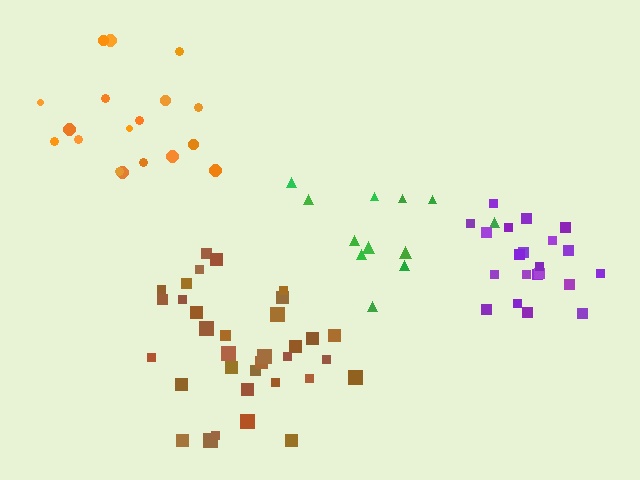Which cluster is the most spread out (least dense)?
Orange.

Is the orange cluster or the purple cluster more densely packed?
Purple.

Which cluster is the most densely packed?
Purple.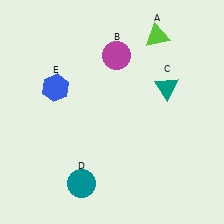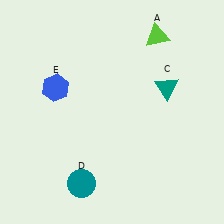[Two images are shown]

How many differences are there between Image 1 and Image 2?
There is 1 difference between the two images.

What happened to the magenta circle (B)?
The magenta circle (B) was removed in Image 2. It was in the top-right area of Image 1.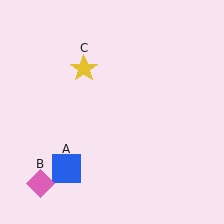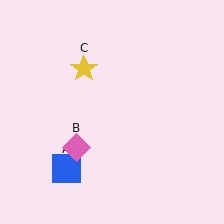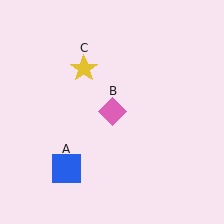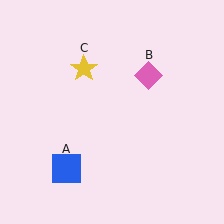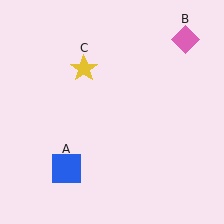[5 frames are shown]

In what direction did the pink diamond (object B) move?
The pink diamond (object B) moved up and to the right.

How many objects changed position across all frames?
1 object changed position: pink diamond (object B).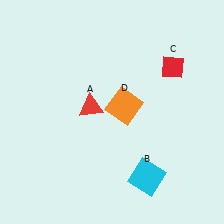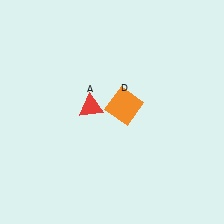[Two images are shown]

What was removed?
The red diamond (C), the cyan square (B) were removed in Image 2.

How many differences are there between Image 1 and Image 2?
There are 2 differences between the two images.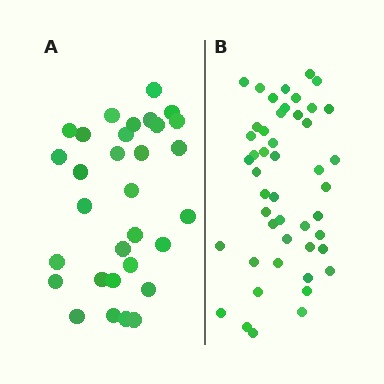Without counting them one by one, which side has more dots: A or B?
Region B (the right region) has more dots.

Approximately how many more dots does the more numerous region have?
Region B has approximately 15 more dots than region A.